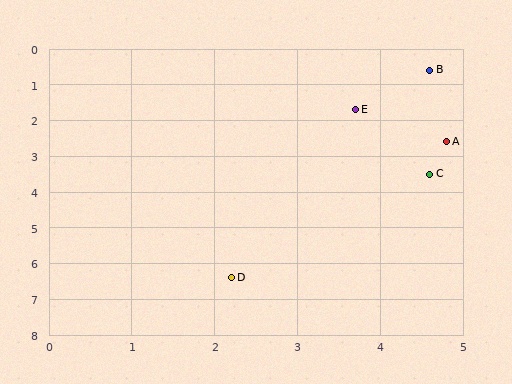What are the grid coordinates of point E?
Point E is at approximately (3.7, 1.7).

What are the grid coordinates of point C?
Point C is at approximately (4.6, 3.5).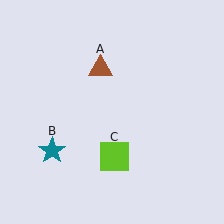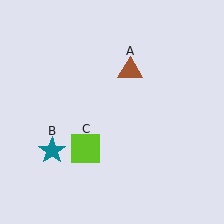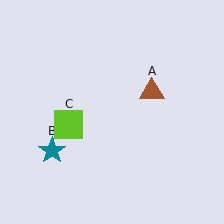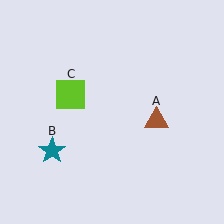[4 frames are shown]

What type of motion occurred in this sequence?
The brown triangle (object A), lime square (object C) rotated clockwise around the center of the scene.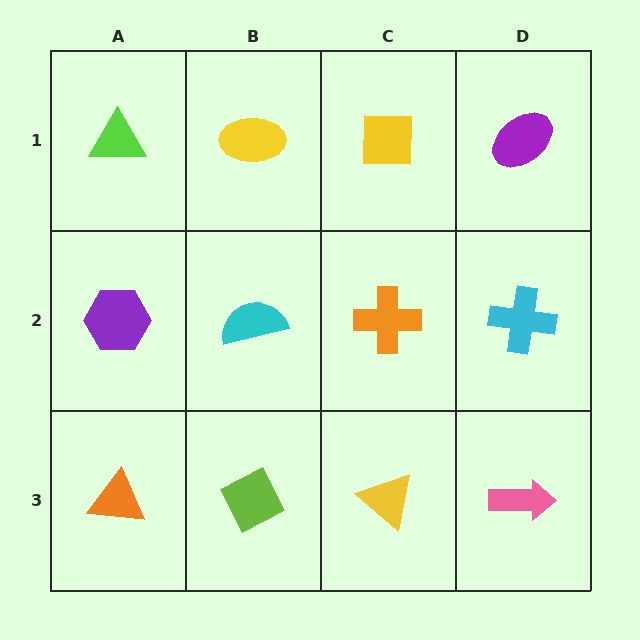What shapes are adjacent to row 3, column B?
A cyan semicircle (row 2, column B), an orange triangle (row 3, column A), a yellow triangle (row 3, column C).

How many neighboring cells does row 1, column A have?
2.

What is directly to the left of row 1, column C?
A yellow ellipse.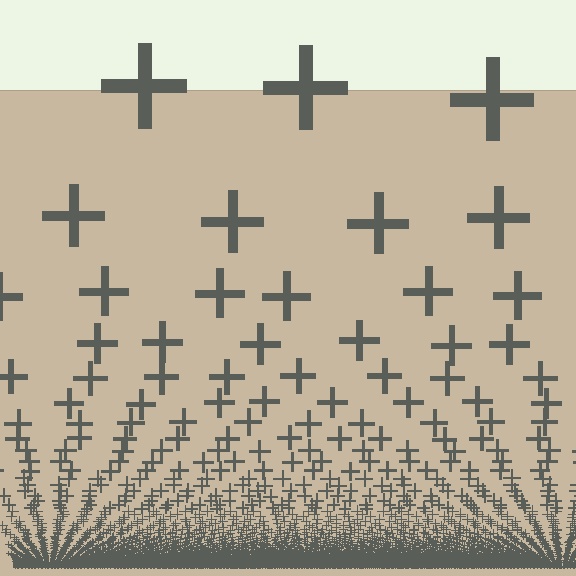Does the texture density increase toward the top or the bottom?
Density increases toward the bottom.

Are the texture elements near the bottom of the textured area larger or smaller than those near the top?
Smaller. The gradient is inverted — elements near the bottom are smaller and denser.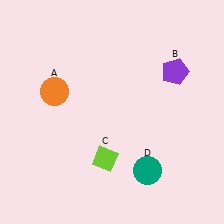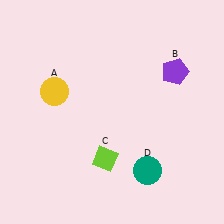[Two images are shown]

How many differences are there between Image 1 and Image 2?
There is 1 difference between the two images.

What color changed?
The circle (A) changed from orange in Image 1 to yellow in Image 2.